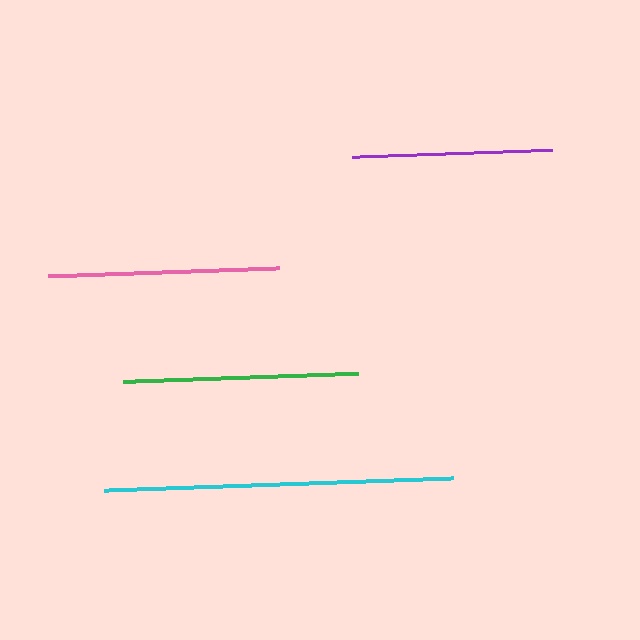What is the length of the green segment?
The green segment is approximately 236 pixels long.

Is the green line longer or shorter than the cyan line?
The cyan line is longer than the green line.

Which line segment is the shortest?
The purple line is the shortest at approximately 200 pixels.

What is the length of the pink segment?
The pink segment is approximately 231 pixels long.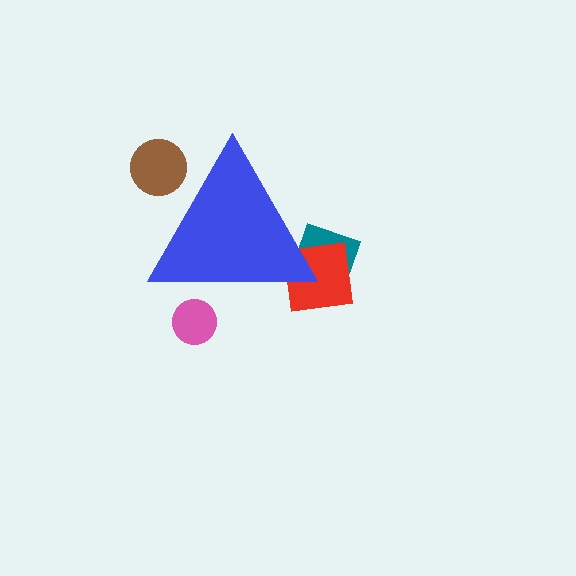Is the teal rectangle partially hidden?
Yes, the teal rectangle is partially hidden behind the blue triangle.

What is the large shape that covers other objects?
A blue triangle.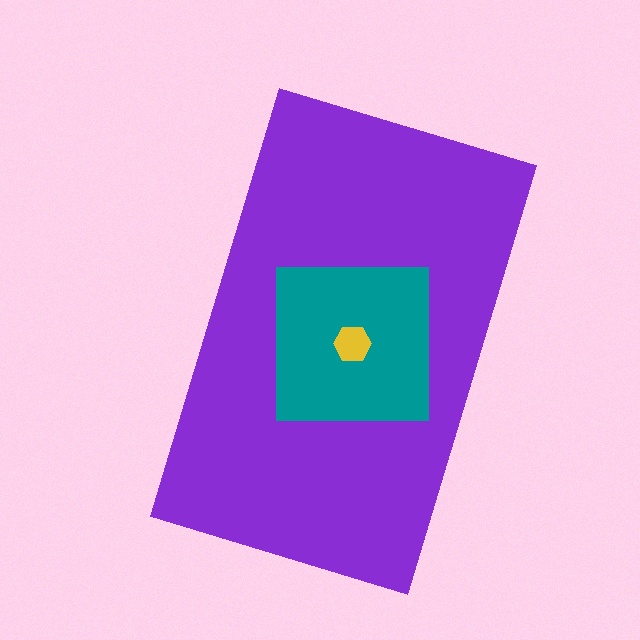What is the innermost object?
The yellow hexagon.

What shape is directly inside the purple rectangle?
The teal square.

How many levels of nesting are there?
3.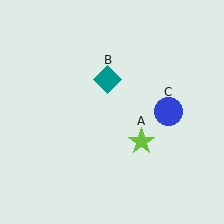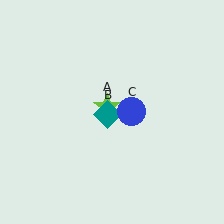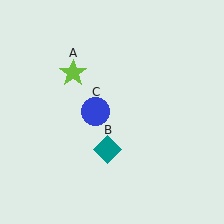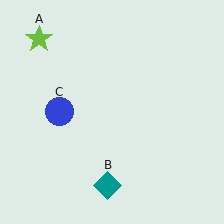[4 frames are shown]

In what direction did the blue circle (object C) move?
The blue circle (object C) moved left.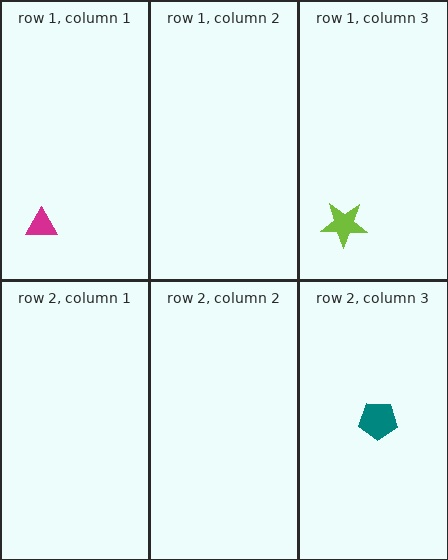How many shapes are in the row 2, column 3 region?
1.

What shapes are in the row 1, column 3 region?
The lime star.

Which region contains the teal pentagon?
The row 2, column 3 region.